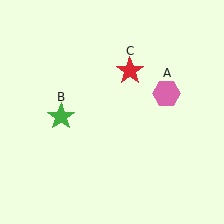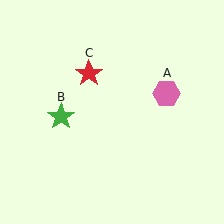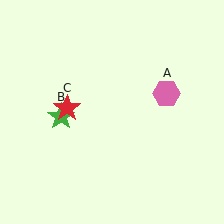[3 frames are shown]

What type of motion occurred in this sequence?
The red star (object C) rotated counterclockwise around the center of the scene.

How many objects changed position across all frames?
1 object changed position: red star (object C).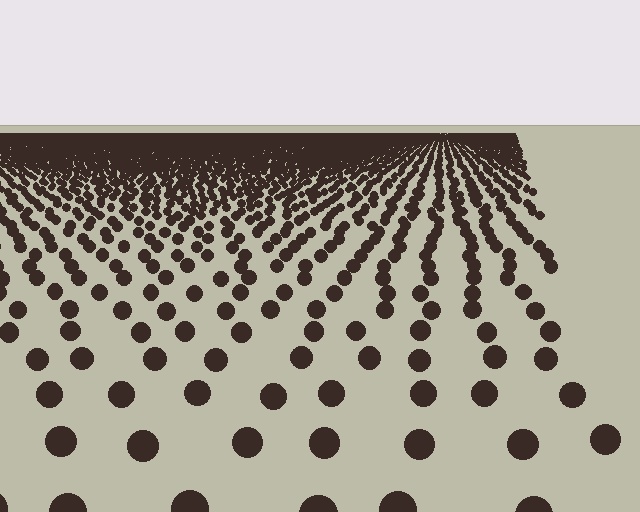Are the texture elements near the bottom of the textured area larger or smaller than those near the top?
Larger. Near the bottom, elements are closer to the viewer and appear at a bigger on-screen size.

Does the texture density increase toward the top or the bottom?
Density increases toward the top.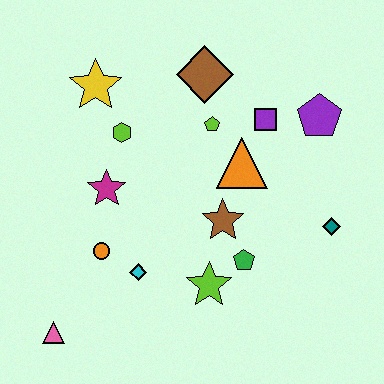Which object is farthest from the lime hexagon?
The teal diamond is farthest from the lime hexagon.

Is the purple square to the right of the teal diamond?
No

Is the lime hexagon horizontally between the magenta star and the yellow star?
No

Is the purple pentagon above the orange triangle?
Yes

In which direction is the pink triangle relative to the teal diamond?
The pink triangle is to the left of the teal diamond.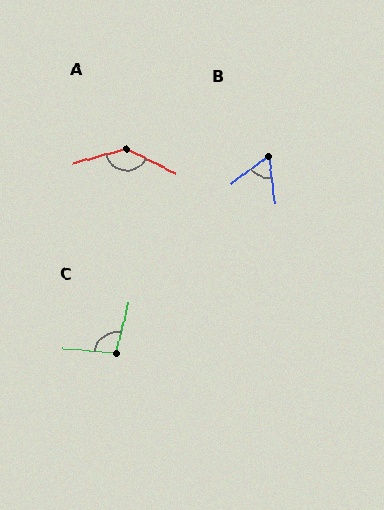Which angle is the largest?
A, at approximately 139 degrees.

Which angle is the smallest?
B, at approximately 60 degrees.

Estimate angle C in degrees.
Approximately 100 degrees.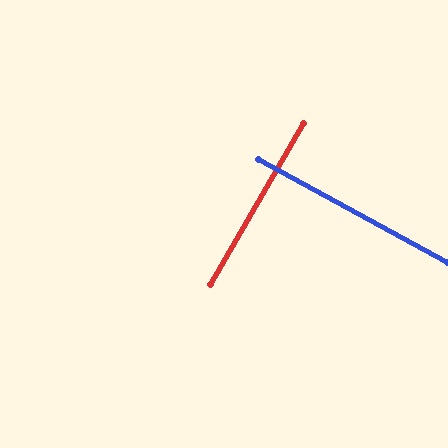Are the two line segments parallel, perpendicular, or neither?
Perpendicular — they meet at approximately 89°.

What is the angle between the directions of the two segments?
Approximately 89 degrees.